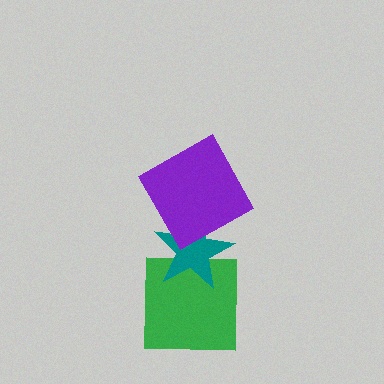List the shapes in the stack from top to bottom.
From top to bottom: the purple square, the teal star, the green square.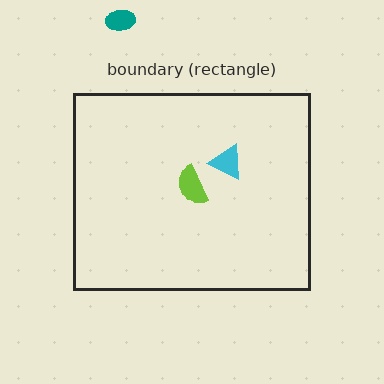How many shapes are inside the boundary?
2 inside, 1 outside.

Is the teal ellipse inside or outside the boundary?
Outside.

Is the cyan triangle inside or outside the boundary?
Inside.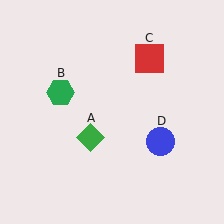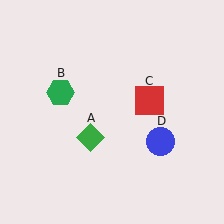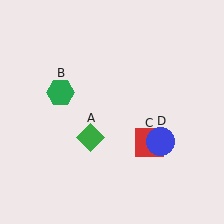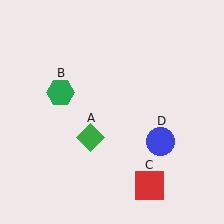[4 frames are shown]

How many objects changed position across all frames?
1 object changed position: red square (object C).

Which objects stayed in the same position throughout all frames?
Green diamond (object A) and green hexagon (object B) and blue circle (object D) remained stationary.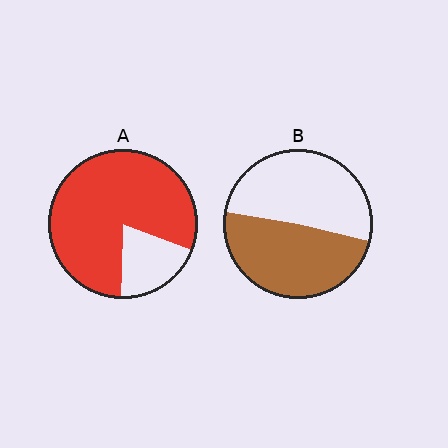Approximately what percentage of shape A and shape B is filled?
A is approximately 80% and B is approximately 50%.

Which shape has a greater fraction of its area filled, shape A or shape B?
Shape A.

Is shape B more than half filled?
Roughly half.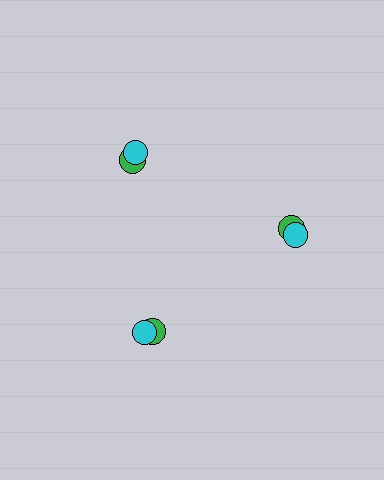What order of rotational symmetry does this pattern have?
This pattern has 3-fold rotational symmetry.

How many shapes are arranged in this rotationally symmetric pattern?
There are 6 shapes, arranged in 3 groups of 2.